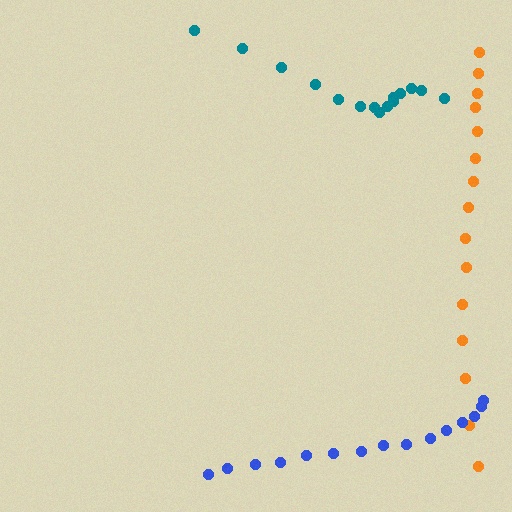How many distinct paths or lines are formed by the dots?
There are 3 distinct paths.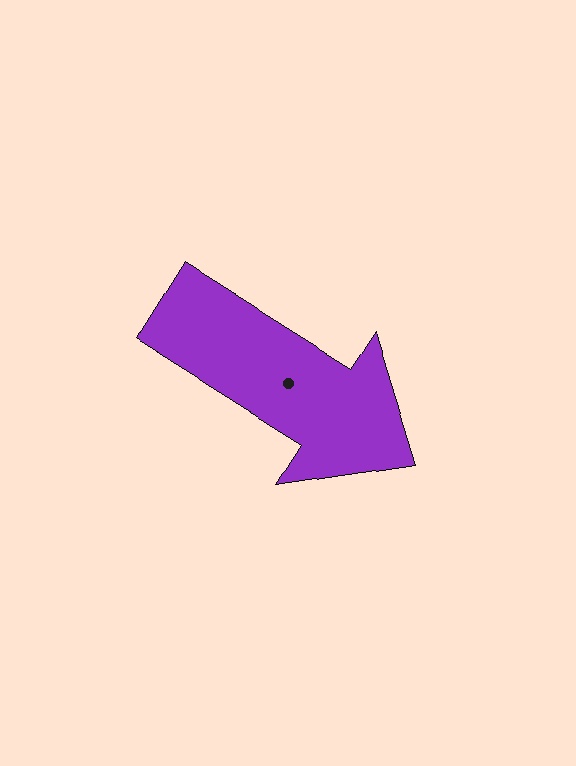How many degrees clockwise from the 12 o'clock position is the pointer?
Approximately 122 degrees.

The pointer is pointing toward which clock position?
Roughly 4 o'clock.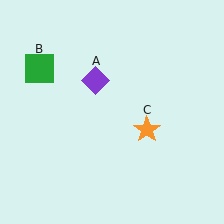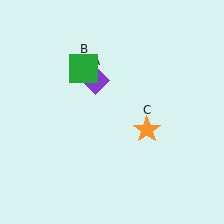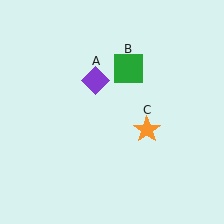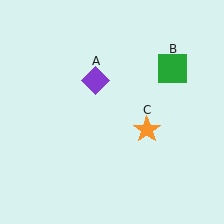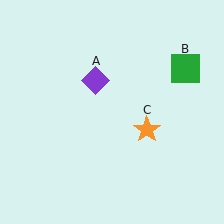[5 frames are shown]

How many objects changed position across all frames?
1 object changed position: green square (object B).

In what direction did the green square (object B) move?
The green square (object B) moved right.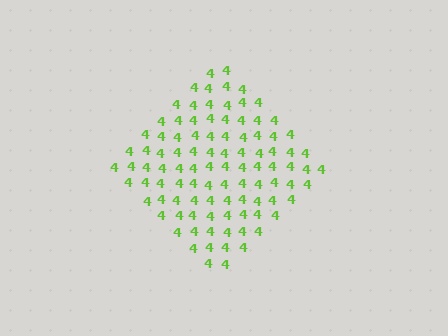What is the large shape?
The large shape is a diamond.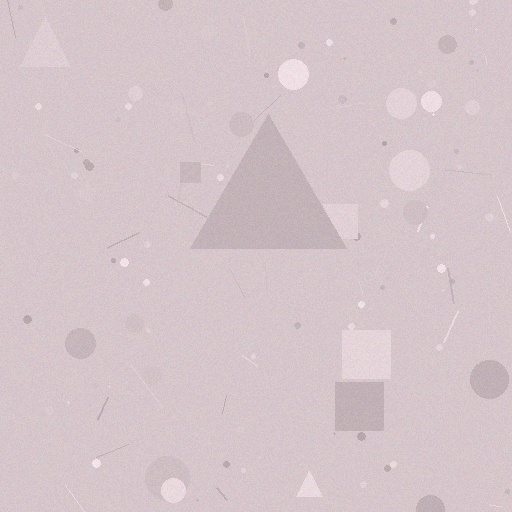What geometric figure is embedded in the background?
A triangle is embedded in the background.